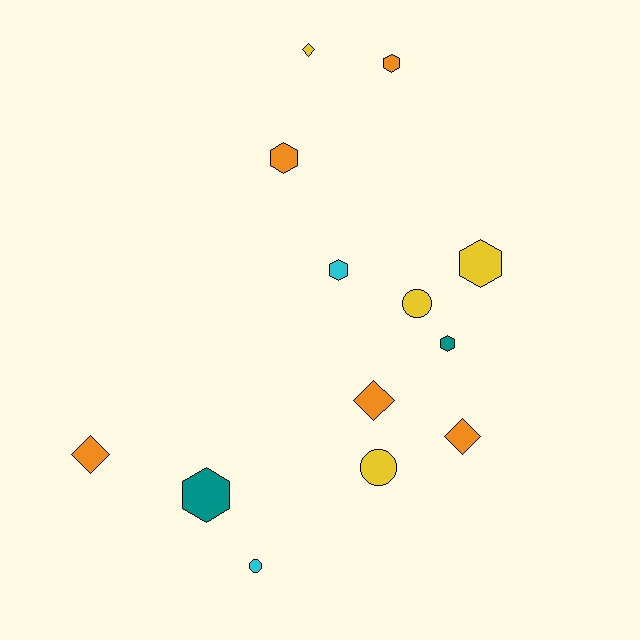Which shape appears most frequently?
Hexagon, with 6 objects.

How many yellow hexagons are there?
There is 1 yellow hexagon.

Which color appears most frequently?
Orange, with 5 objects.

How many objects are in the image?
There are 13 objects.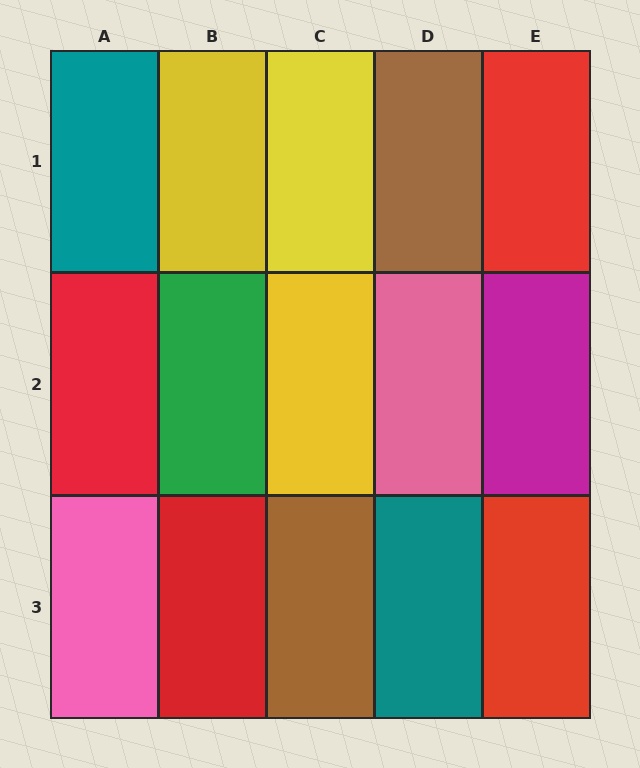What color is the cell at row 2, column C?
Yellow.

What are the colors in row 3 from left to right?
Pink, red, brown, teal, red.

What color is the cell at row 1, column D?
Brown.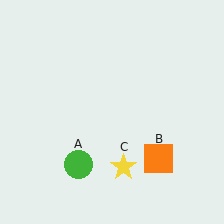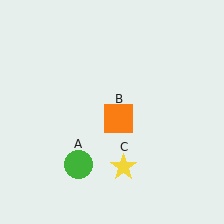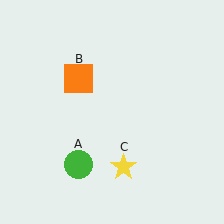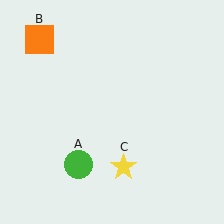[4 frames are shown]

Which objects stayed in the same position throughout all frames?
Green circle (object A) and yellow star (object C) remained stationary.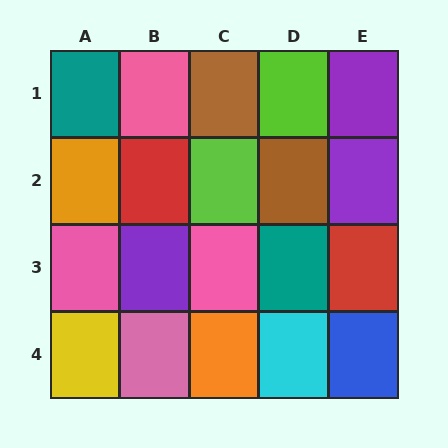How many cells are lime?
2 cells are lime.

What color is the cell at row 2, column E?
Purple.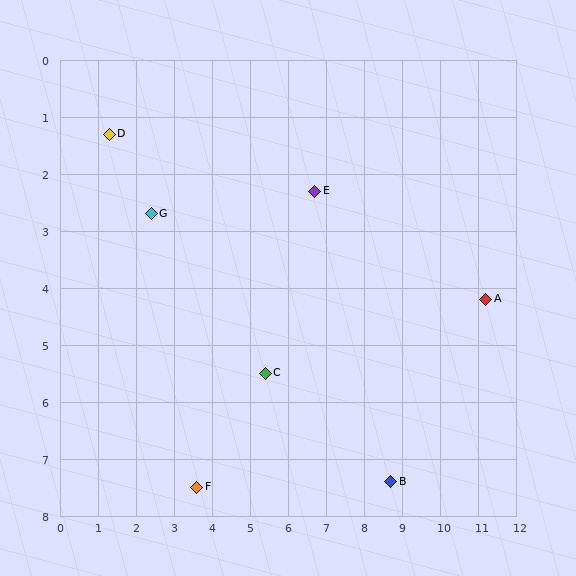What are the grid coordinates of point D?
Point D is at approximately (1.3, 1.3).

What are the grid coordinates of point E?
Point E is at approximately (6.7, 2.3).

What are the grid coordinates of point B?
Point B is at approximately (8.7, 7.4).